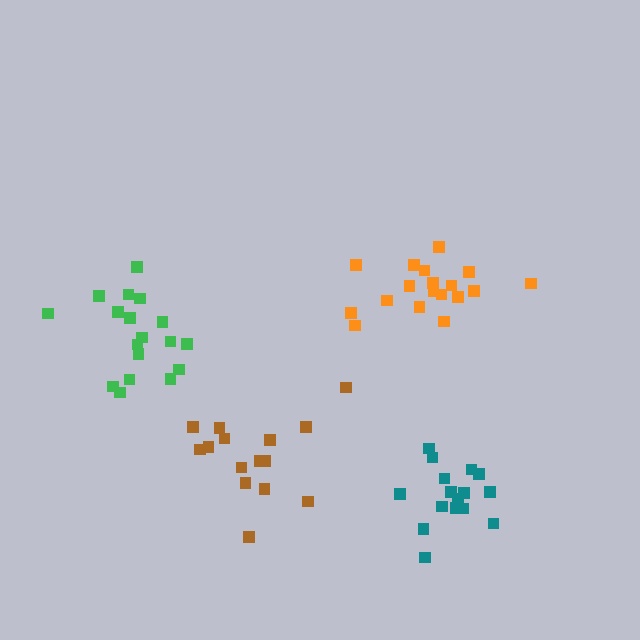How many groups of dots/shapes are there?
There are 4 groups.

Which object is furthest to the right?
The teal cluster is rightmost.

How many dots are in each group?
Group 1: 15 dots, Group 2: 16 dots, Group 3: 18 dots, Group 4: 18 dots (67 total).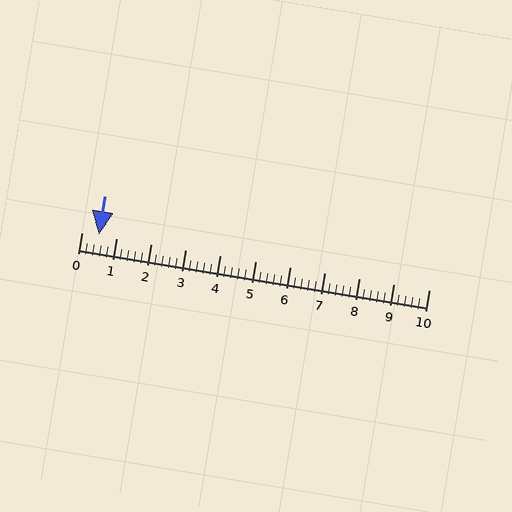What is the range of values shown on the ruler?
The ruler shows values from 0 to 10.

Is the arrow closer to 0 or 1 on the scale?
The arrow is closer to 1.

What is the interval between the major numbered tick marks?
The major tick marks are spaced 1 units apart.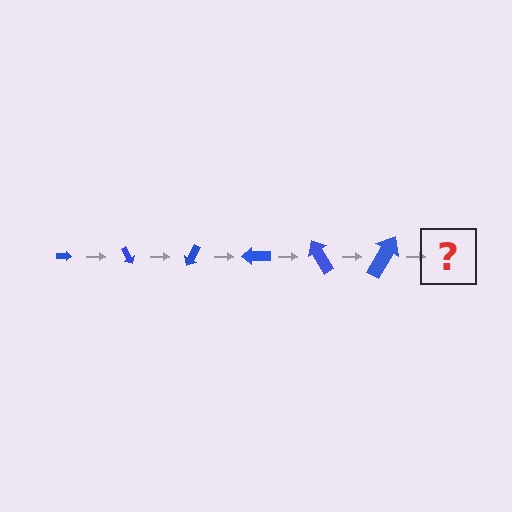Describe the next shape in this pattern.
It should be an arrow, larger than the previous one and rotated 360 degrees from the start.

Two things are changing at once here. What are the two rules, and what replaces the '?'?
The two rules are that the arrow grows larger each step and it rotates 60 degrees each step. The '?' should be an arrow, larger than the previous one and rotated 360 degrees from the start.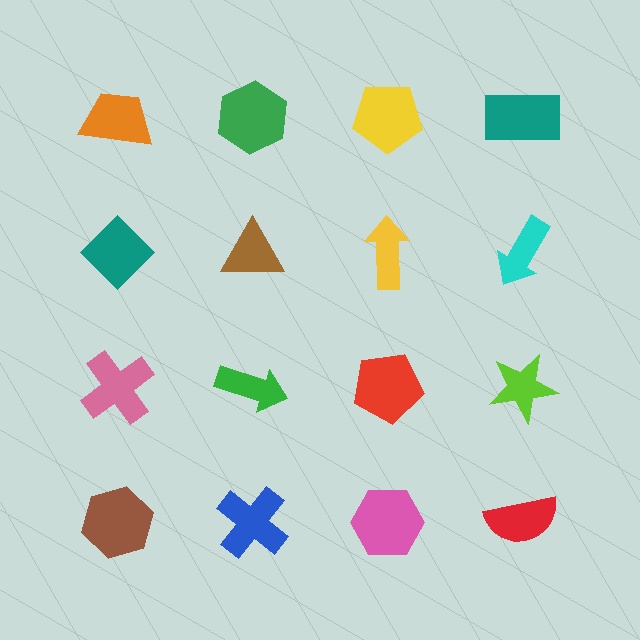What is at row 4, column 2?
A blue cross.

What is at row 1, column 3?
A yellow pentagon.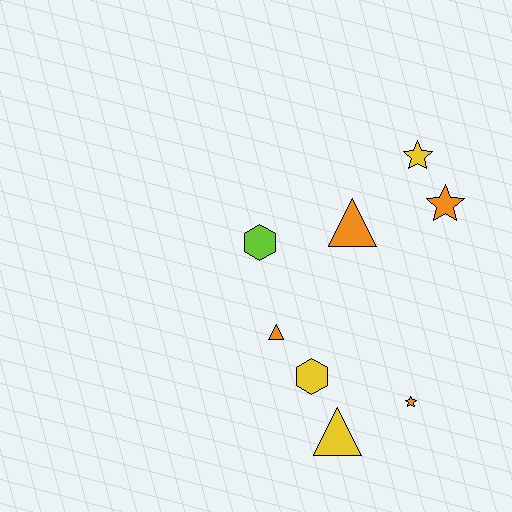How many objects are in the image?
There are 8 objects.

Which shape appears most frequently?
Star, with 3 objects.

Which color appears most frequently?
Orange, with 4 objects.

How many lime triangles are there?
There are no lime triangles.